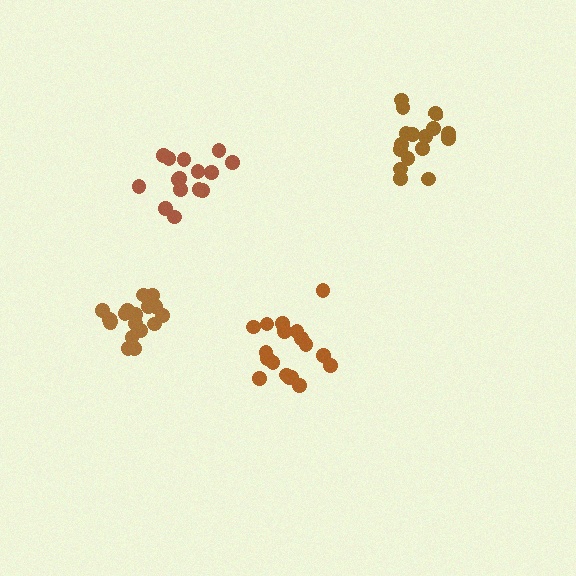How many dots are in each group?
Group 1: 16 dots, Group 2: 15 dots, Group 3: 18 dots, Group 4: 17 dots (66 total).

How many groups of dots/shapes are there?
There are 4 groups.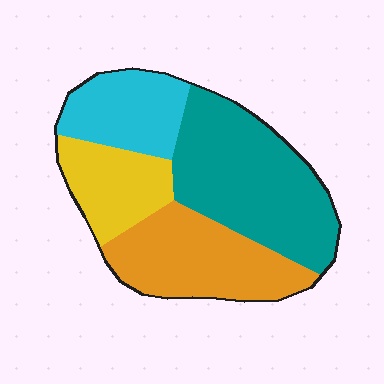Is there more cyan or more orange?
Orange.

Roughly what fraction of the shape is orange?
Orange takes up about one quarter (1/4) of the shape.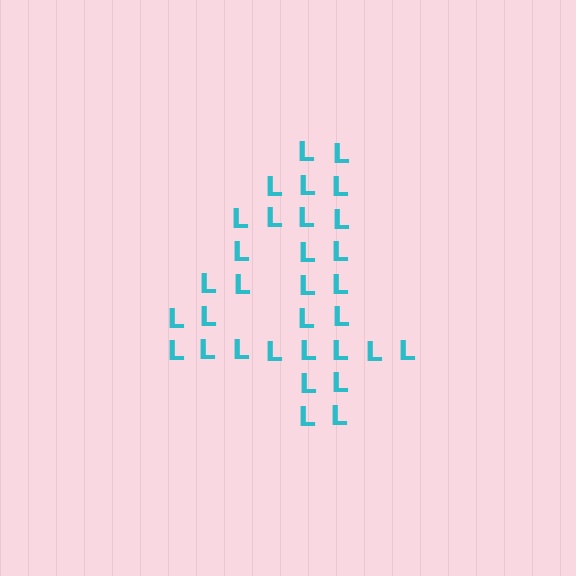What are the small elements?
The small elements are letter L's.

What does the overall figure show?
The overall figure shows the digit 4.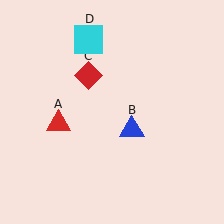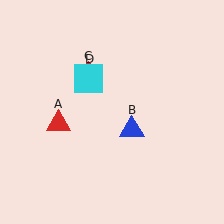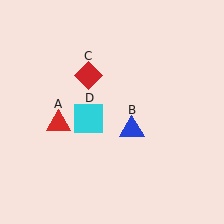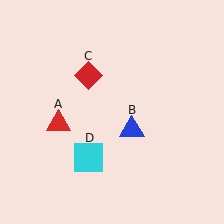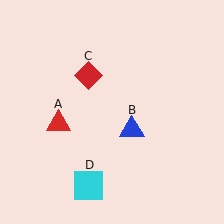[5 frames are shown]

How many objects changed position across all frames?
1 object changed position: cyan square (object D).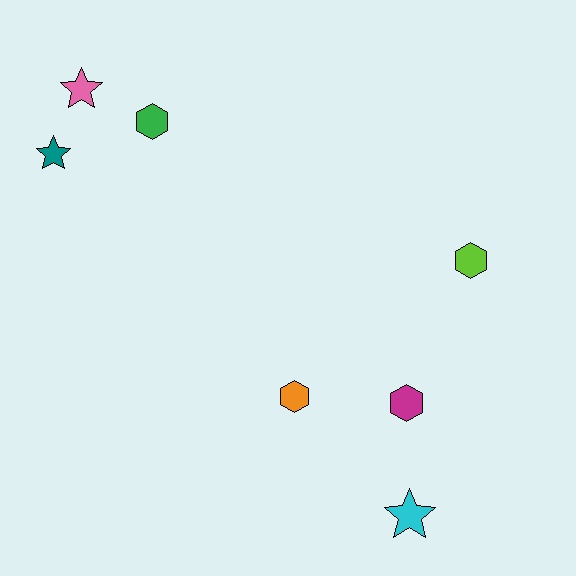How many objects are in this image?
There are 7 objects.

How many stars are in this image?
There are 3 stars.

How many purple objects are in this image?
There are no purple objects.